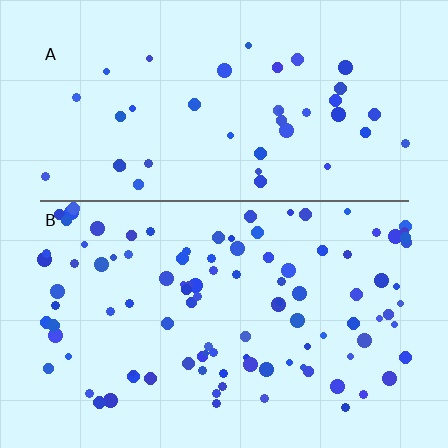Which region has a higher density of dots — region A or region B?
B (the bottom).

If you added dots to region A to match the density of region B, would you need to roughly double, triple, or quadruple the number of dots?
Approximately double.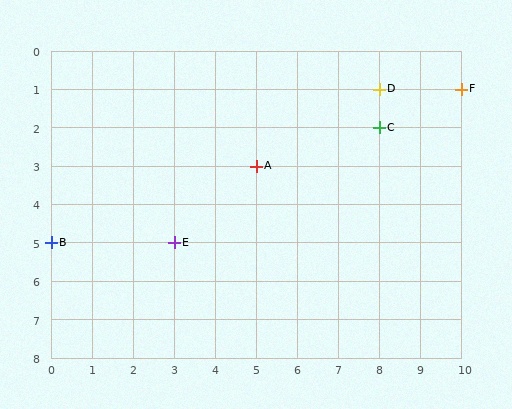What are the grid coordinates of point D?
Point D is at grid coordinates (8, 1).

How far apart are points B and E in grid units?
Points B and E are 3 columns apart.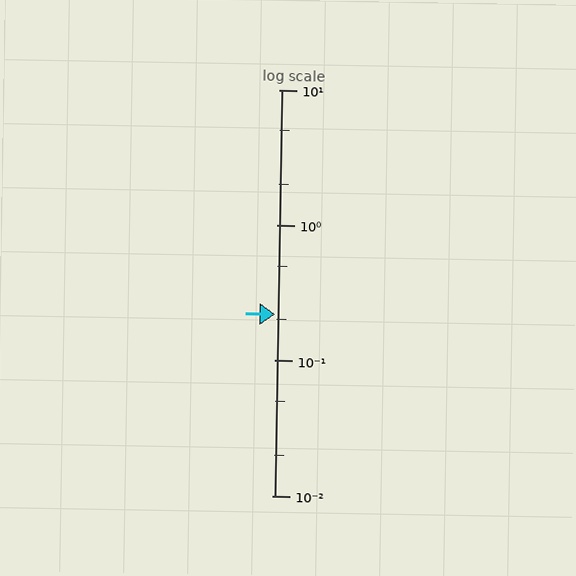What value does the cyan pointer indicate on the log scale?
The pointer indicates approximately 0.22.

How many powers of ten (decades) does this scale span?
The scale spans 3 decades, from 0.01 to 10.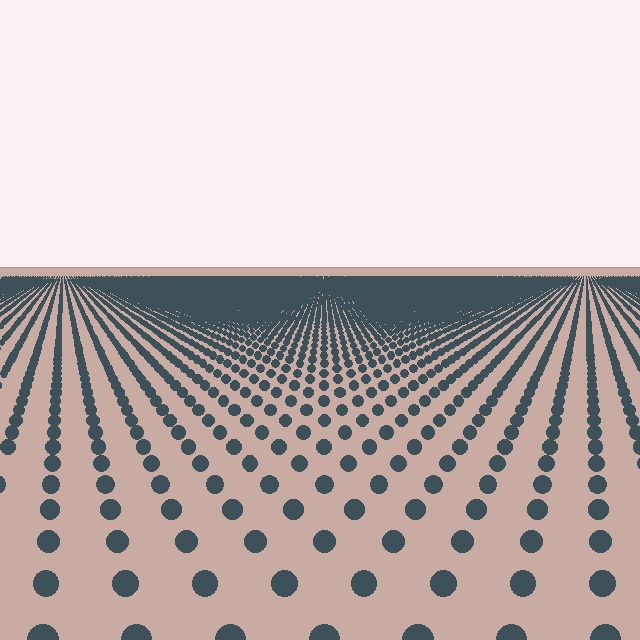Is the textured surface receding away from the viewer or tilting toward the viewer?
The surface is receding away from the viewer. Texture elements get smaller and denser toward the top.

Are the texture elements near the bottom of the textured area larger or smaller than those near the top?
Larger. Near the bottom, elements are closer to the viewer and appear at a bigger on-screen size.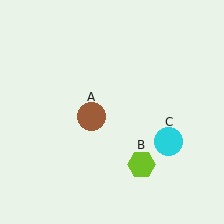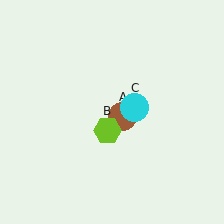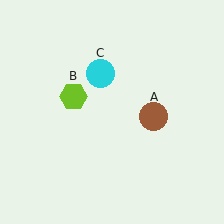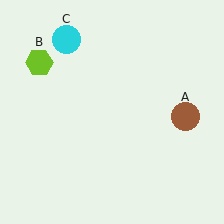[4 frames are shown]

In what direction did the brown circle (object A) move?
The brown circle (object A) moved right.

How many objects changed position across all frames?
3 objects changed position: brown circle (object A), lime hexagon (object B), cyan circle (object C).